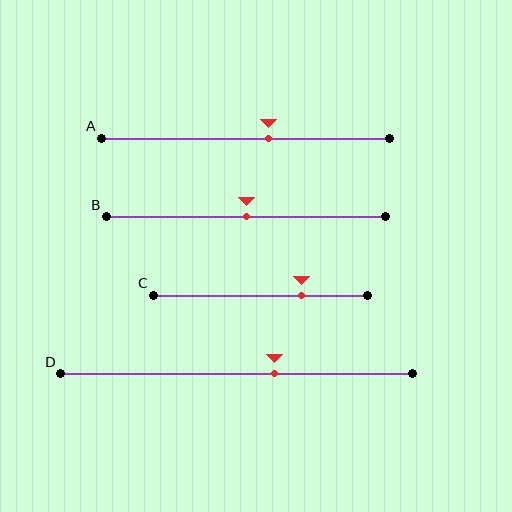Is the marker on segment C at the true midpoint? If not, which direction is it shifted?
No, the marker on segment C is shifted to the right by about 19% of the segment length.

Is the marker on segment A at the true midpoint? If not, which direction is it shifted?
No, the marker on segment A is shifted to the right by about 8% of the segment length.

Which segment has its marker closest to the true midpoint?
Segment B has its marker closest to the true midpoint.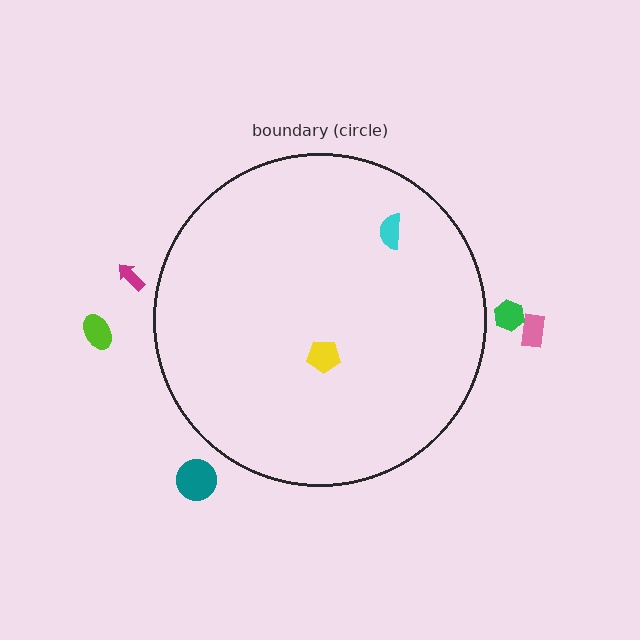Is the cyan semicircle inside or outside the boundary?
Inside.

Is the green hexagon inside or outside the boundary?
Outside.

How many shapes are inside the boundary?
2 inside, 5 outside.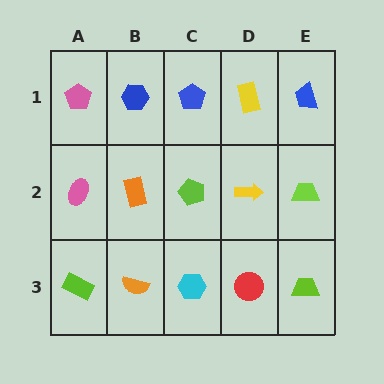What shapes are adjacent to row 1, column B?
An orange rectangle (row 2, column B), a pink pentagon (row 1, column A), a blue pentagon (row 1, column C).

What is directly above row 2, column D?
A yellow rectangle.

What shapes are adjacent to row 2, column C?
A blue pentagon (row 1, column C), a cyan hexagon (row 3, column C), an orange rectangle (row 2, column B), a yellow arrow (row 2, column D).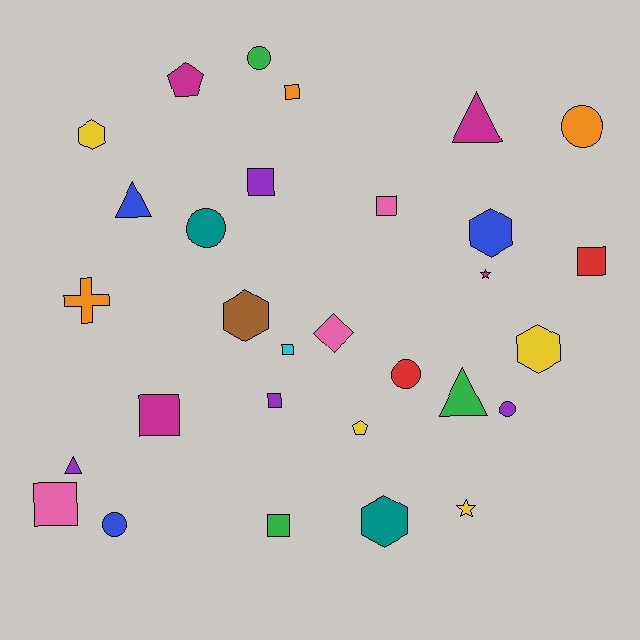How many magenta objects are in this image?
There are 4 magenta objects.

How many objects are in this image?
There are 30 objects.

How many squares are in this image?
There are 9 squares.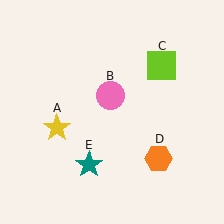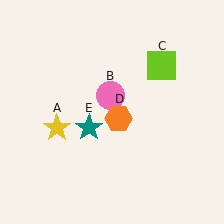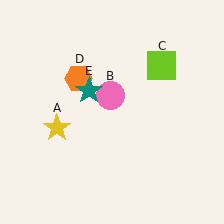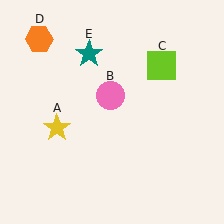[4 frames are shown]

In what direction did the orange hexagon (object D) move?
The orange hexagon (object D) moved up and to the left.